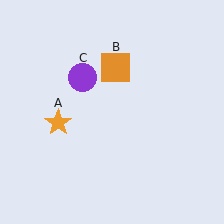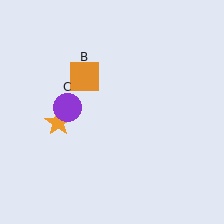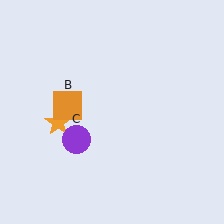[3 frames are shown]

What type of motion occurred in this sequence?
The orange square (object B), purple circle (object C) rotated counterclockwise around the center of the scene.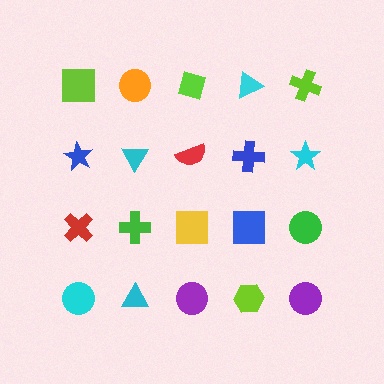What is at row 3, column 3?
A yellow square.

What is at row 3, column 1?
A red cross.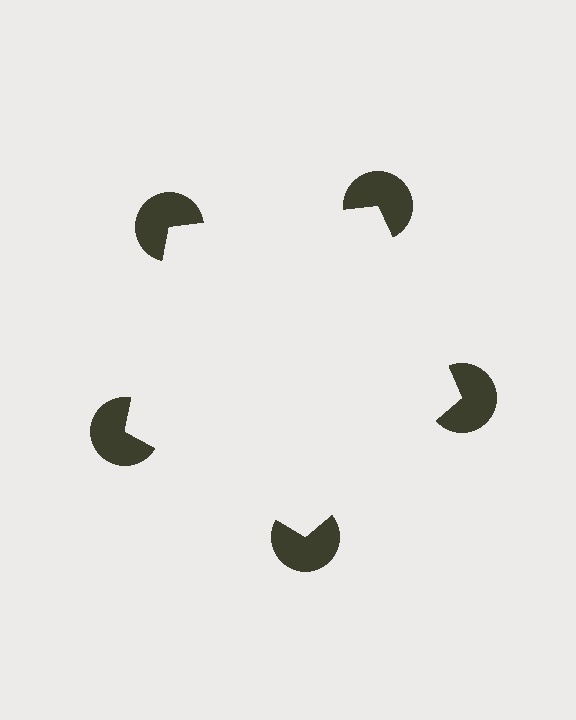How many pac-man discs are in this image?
There are 5 — one at each vertex of the illusory pentagon.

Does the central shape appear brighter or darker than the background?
It typically appears slightly brighter than the background, even though no actual brightness change is drawn.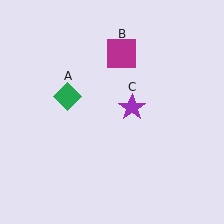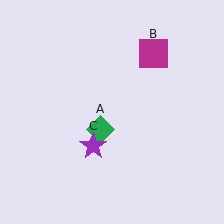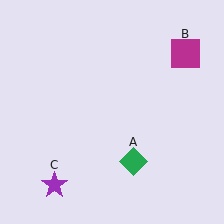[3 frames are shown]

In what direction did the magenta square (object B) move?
The magenta square (object B) moved right.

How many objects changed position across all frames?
3 objects changed position: green diamond (object A), magenta square (object B), purple star (object C).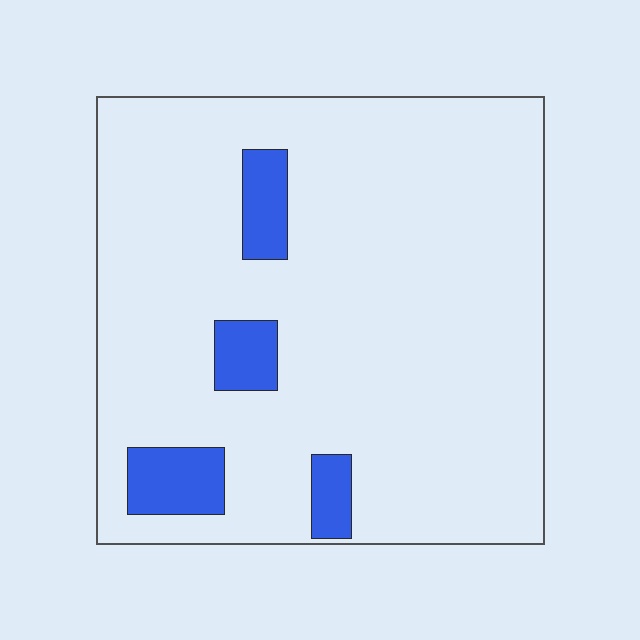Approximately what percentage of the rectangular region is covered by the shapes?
Approximately 10%.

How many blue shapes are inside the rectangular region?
4.